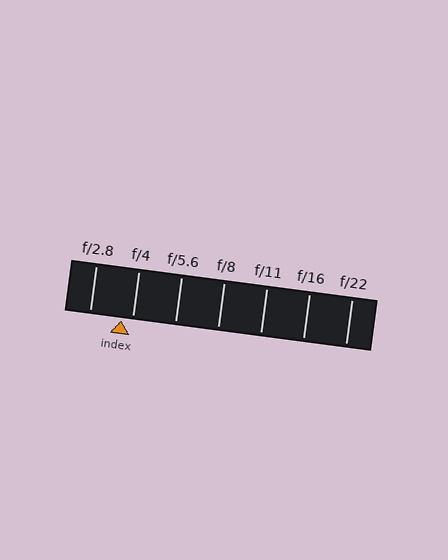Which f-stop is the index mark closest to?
The index mark is closest to f/4.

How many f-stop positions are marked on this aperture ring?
There are 7 f-stop positions marked.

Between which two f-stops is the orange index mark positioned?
The index mark is between f/2.8 and f/4.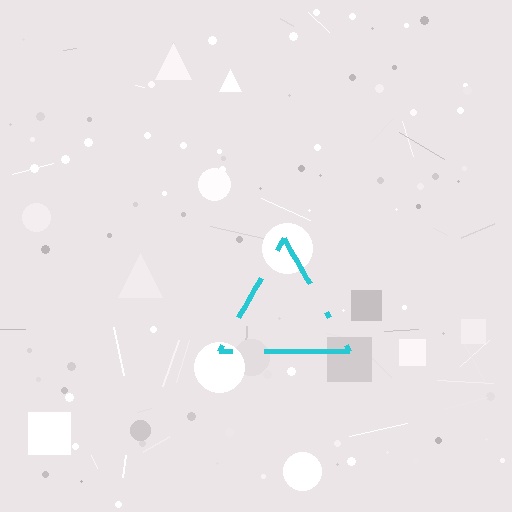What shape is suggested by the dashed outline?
The dashed outline suggests a triangle.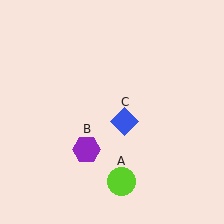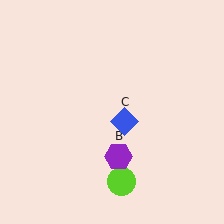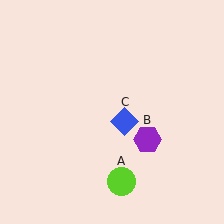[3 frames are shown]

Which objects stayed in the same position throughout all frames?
Lime circle (object A) and blue diamond (object C) remained stationary.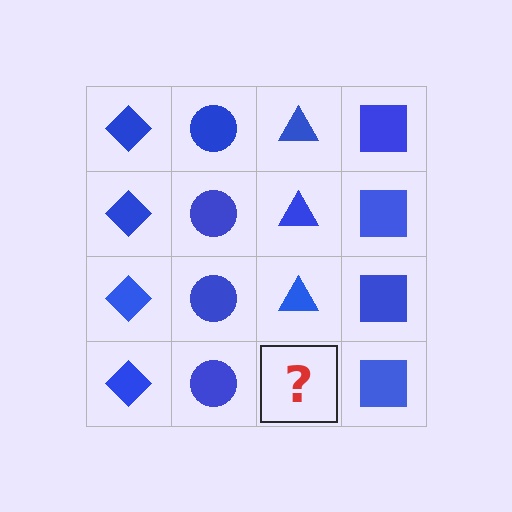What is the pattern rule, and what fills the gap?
The rule is that each column has a consistent shape. The gap should be filled with a blue triangle.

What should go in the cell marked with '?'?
The missing cell should contain a blue triangle.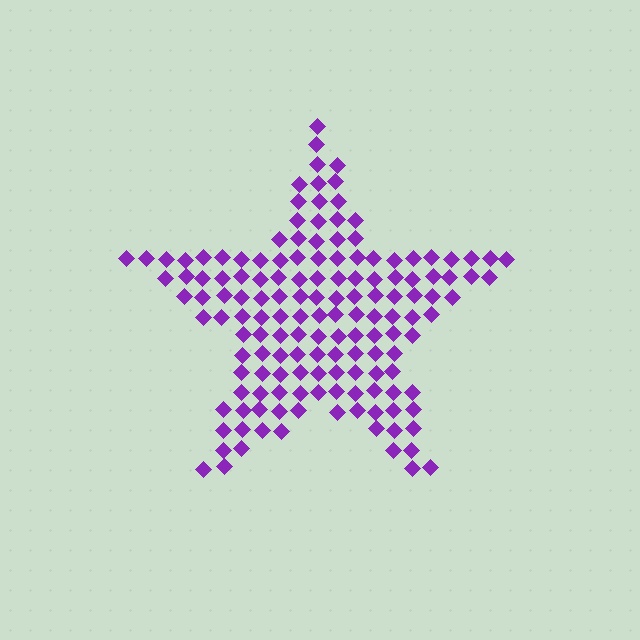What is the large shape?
The large shape is a star.